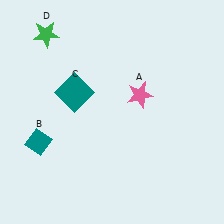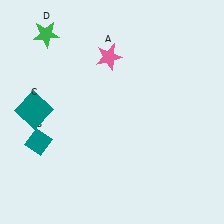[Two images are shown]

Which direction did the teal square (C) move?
The teal square (C) moved left.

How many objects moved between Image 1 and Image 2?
2 objects moved between the two images.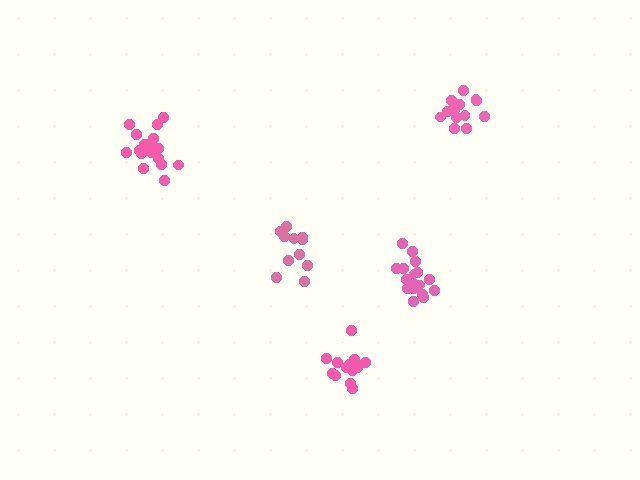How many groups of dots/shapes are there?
There are 5 groups.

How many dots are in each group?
Group 1: 14 dots, Group 2: 17 dots, Group 3: 13 dots, Group 4: 17 dots, Group 5: 11 dots (72 total).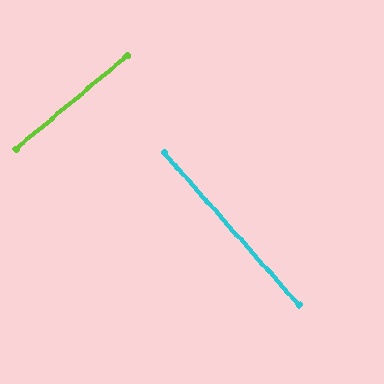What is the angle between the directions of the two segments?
Approximately 88 degrees.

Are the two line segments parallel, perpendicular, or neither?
Perpendicular — they meet at approximately 88°.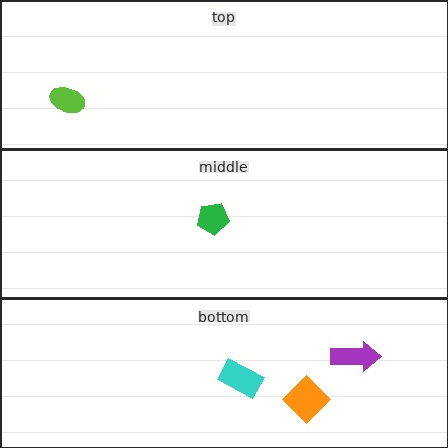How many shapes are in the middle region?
1.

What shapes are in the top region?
The lime ellipse.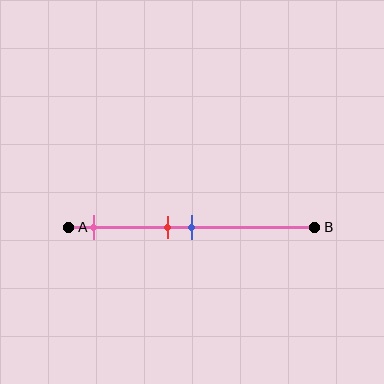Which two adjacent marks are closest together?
The red and blue marks are the closest adjacent pair.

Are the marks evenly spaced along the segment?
No, the marks are not evenly spaced.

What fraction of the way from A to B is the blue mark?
The blue mark is approximately 50% (0.5) of the way from A to B.